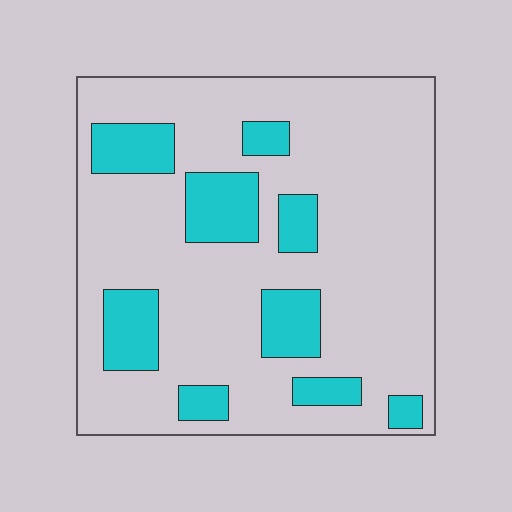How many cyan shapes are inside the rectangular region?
9.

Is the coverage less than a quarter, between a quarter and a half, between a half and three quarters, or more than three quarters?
Less than a quarter.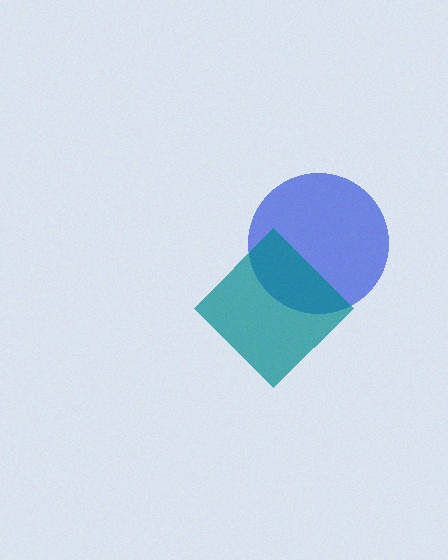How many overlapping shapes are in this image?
There are 2 overlapping shapes in the image.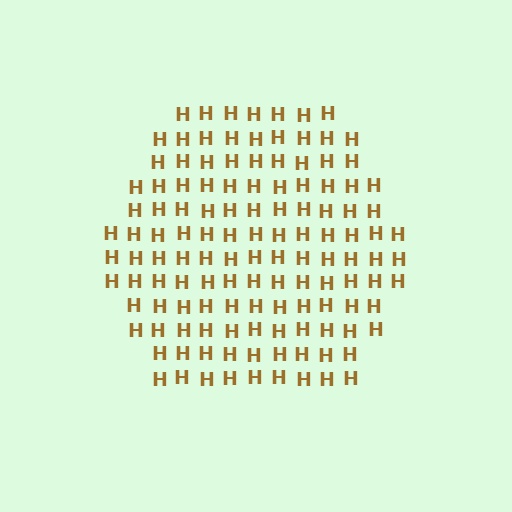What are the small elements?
The small elements are letter H's.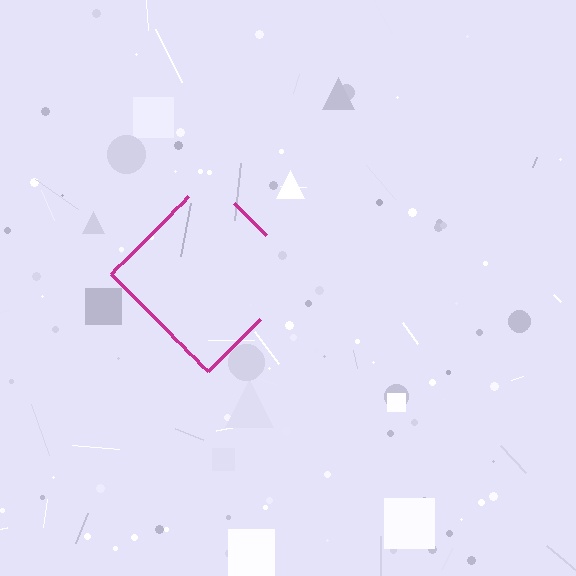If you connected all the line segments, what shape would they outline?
They would outline a diamond.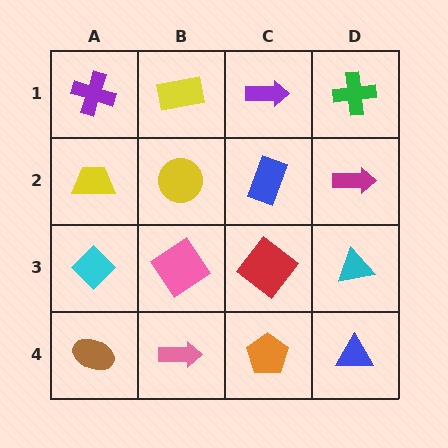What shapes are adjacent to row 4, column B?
A pink diamond (row 3, column B), a brown ellipse (row 4, column A), an orange pentagon (row 4, column C).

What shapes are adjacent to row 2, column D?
A green cross (row 1, column D), a cyan triangle (row 3, column D), a blue rectangle (row 2, column C).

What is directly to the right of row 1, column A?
A yellow rectangle.